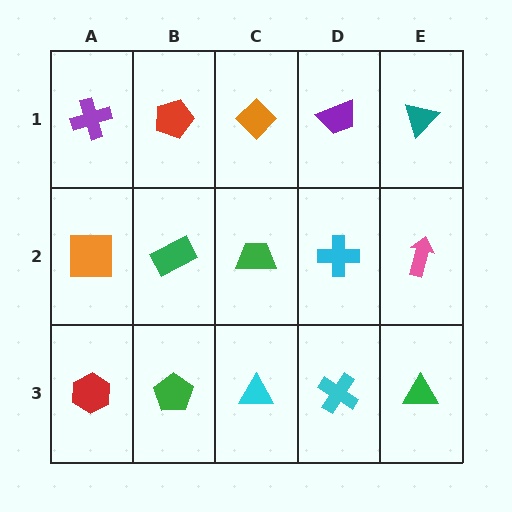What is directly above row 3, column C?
A green trapezoid.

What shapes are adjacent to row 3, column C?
A green trapezoid (row 2, column C), a green pentagon (row 3, column B), a cyan cross (row 3, column D).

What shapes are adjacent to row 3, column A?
An orange square (row 2, column A), a green pentagon (row 3, column B).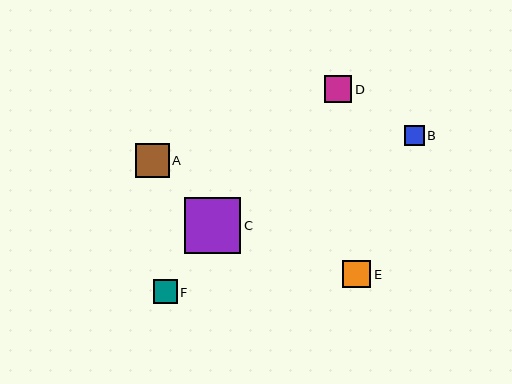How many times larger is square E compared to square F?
Square E is approximately 1.2 times the size of square F.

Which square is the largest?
Square C is the largest with a size of approximately 56 pixels.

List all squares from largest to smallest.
From largest to smallest: C, A, E, D, F, B.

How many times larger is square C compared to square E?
Square C is approximately 2.0 times the size of square E.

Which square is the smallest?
Square B is the smallest with a size of approximately 20 pixels.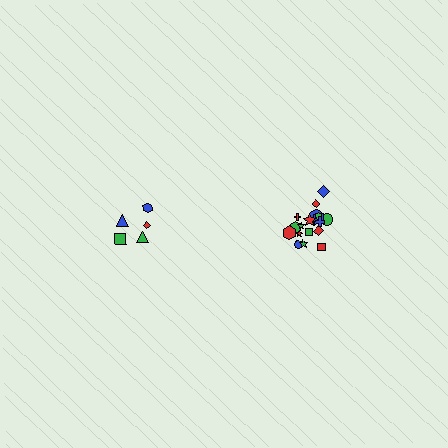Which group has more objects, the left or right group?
The right group.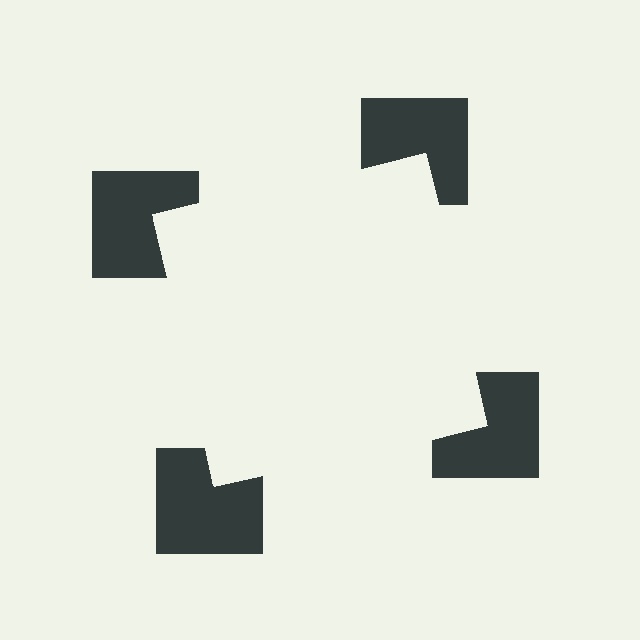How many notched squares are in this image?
There are 4 — one at each vertex of the illusory square.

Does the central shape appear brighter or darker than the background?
It typically appears slightly brighter than the background, even though no actual brightness change is drawn.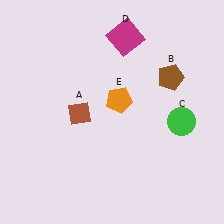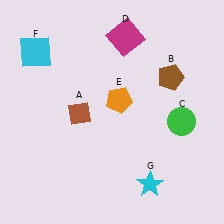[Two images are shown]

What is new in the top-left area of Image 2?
A cyan square (F) was added in the top-left area of Image 2.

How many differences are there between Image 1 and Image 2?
There are 2 differences between the two images.